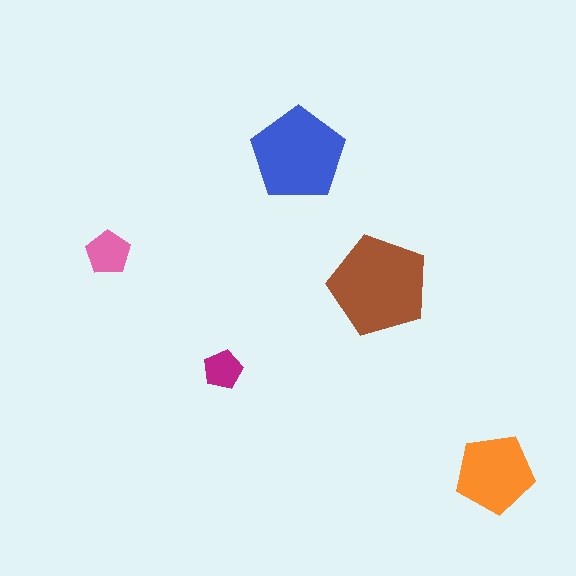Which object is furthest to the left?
The pink pentagon is leftmost.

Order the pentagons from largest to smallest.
the brown one, the blue one, the orange one, the pink one, the magenta one.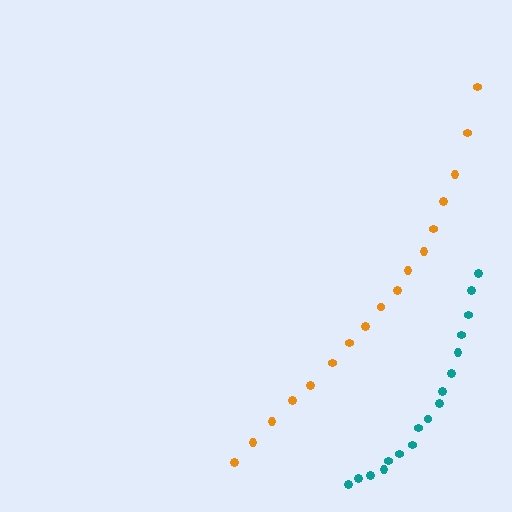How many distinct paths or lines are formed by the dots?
There are 2 distinct paths.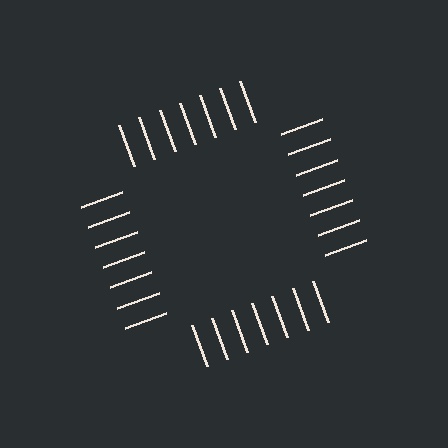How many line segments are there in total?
28 — 7 along each of the 4 edges.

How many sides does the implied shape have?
4 sides — the line-ends trace a square.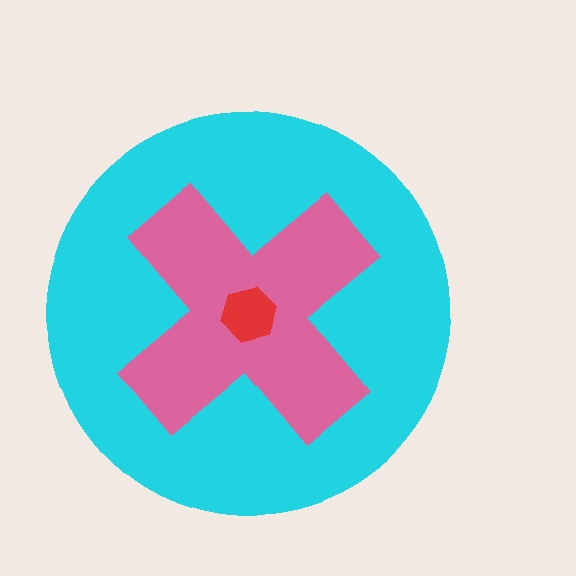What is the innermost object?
The red hexagon.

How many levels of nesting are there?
3.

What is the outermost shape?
The cyan circle.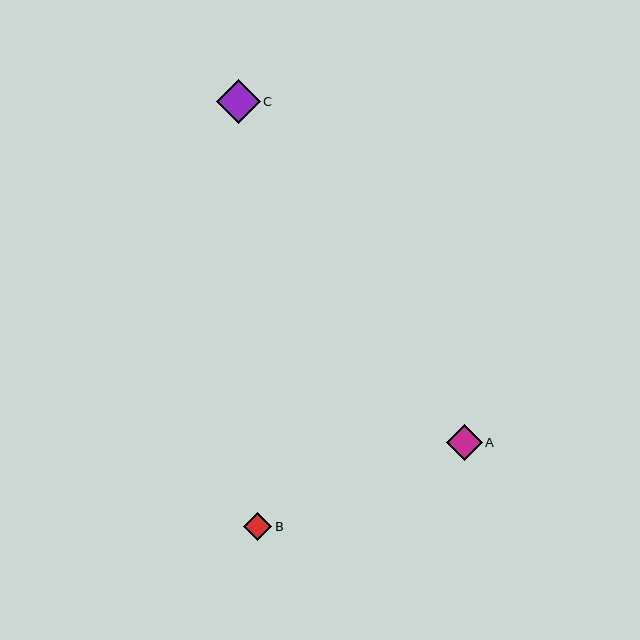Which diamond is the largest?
Diamond C is the largest with a size of approximately 44 pixels.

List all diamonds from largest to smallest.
From largest to smallest: C, A, B.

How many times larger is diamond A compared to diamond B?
Diamond A is approximately 1.3 times the size of diamond B.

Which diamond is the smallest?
Diamond B is the smallest with a size of approximately 28 pixels.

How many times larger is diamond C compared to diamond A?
Diamond C is approximately 1.3 times the size of diamond A.